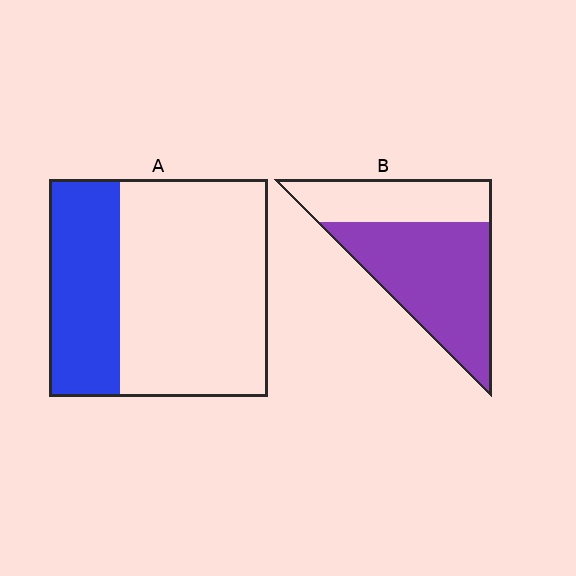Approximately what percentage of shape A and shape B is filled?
A is approximately 30% and B is approximately 65%.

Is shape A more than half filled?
No.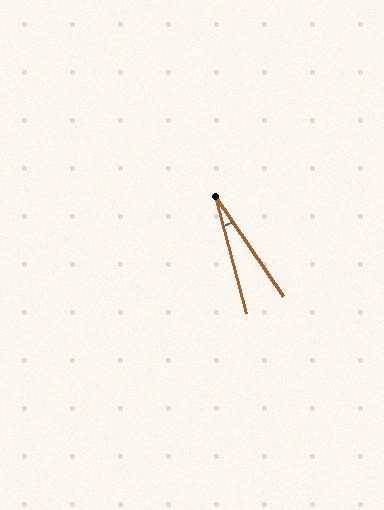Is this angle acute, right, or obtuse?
It is acute.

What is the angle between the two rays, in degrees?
Approximately 19 degrees.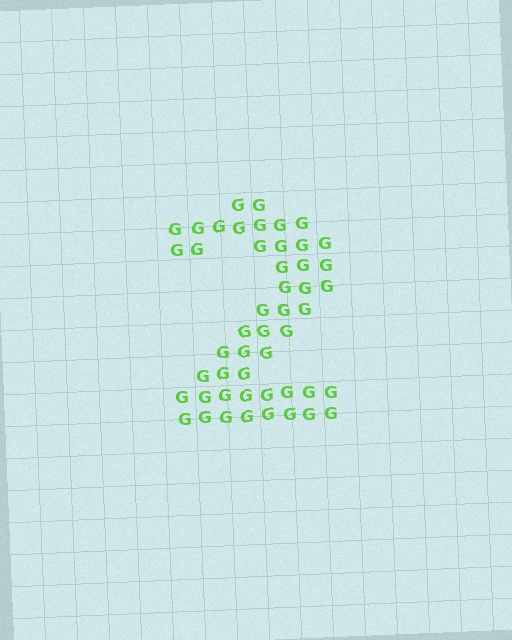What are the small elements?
The small elements are letter G's.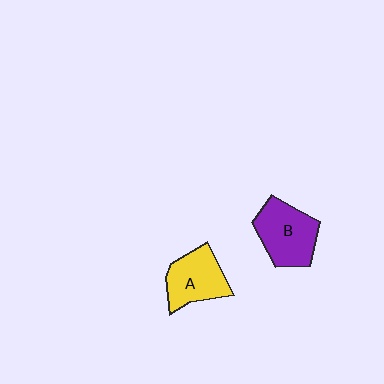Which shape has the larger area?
Shape B (purple).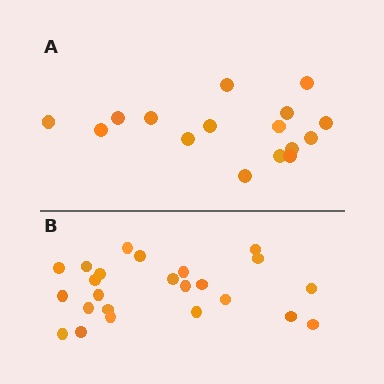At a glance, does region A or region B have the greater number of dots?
Region B (the bottom region) has more dots.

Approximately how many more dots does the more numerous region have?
Region B has roughly 8 or so more dots than region A.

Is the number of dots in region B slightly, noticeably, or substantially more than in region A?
Region B has substantially more. The ratio is roughly 1.5 to 1.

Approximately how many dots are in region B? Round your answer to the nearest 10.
About 20 dots. (The exact count is 24, which rounds to 20.)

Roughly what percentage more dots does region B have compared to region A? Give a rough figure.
About 50% more.